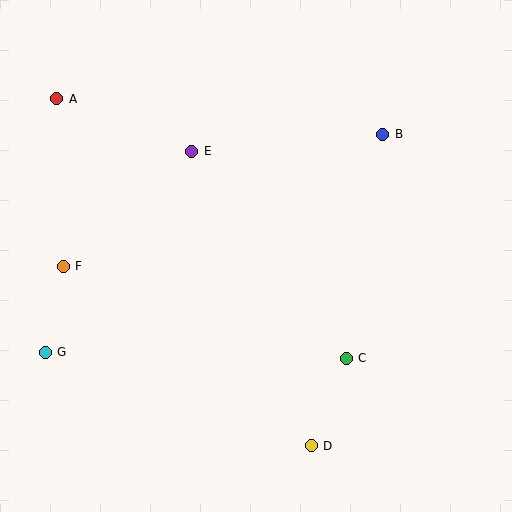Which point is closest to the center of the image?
Point E at (192, 151) is closest to the center.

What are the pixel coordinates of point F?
Point F is at (63, 266).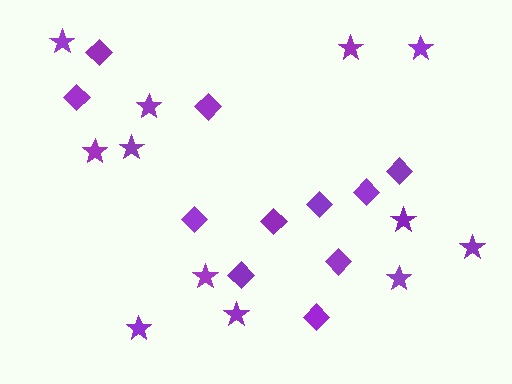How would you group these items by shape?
There are 2 groups: one group of diamonds (11) and one group of stars (12).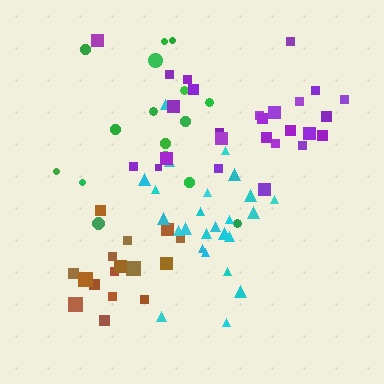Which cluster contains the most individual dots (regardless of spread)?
Purple (26).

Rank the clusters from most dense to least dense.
brown, cyan, purple, green.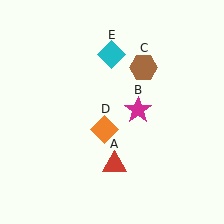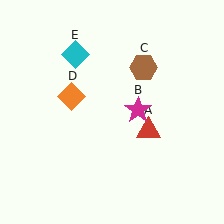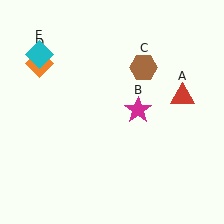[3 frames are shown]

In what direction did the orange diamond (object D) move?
The orange diamond (object D) moved up and to the left.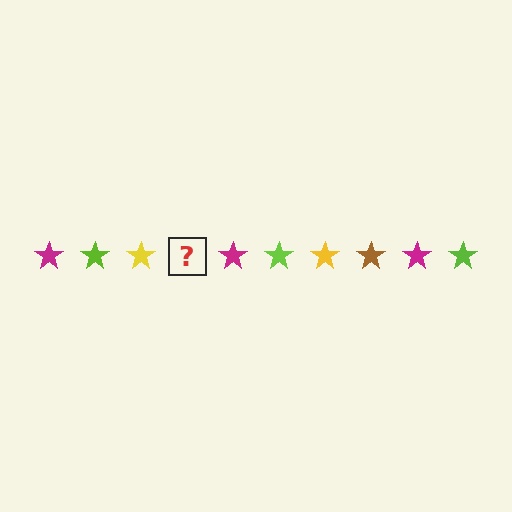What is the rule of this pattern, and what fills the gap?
The rule is that the pattern cycles through magenta, lime, yellow, brown stars. The gap should be filled with a brown star.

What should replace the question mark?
The question mark should be replaced with a brown star.